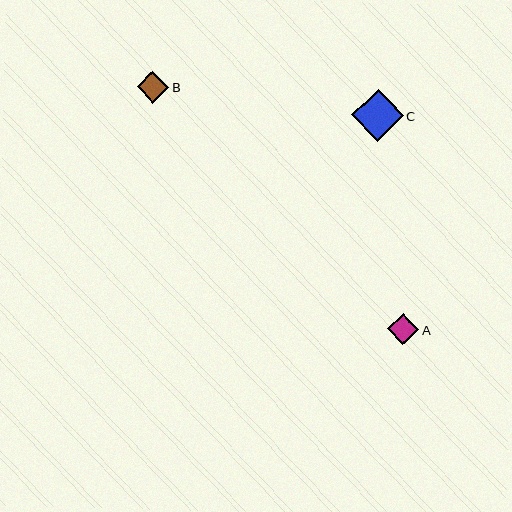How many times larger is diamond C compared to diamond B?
Diamond C is approximately 1.6 times the size of diamond B.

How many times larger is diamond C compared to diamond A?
Diamond C is approximately 1.7 times the size of diamond A.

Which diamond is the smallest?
Diamond A is the smallest with a size of approximately 31 pixels.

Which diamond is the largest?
Diamond C is the largest with a size of approximately 52 pixels.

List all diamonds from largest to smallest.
From largest to smallest: C, B, A.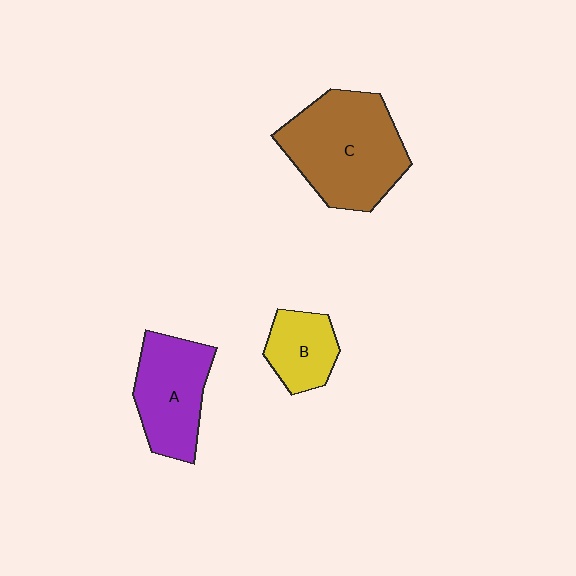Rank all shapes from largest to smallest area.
From largest to smallest: C (brown), A (purple), B (yellow).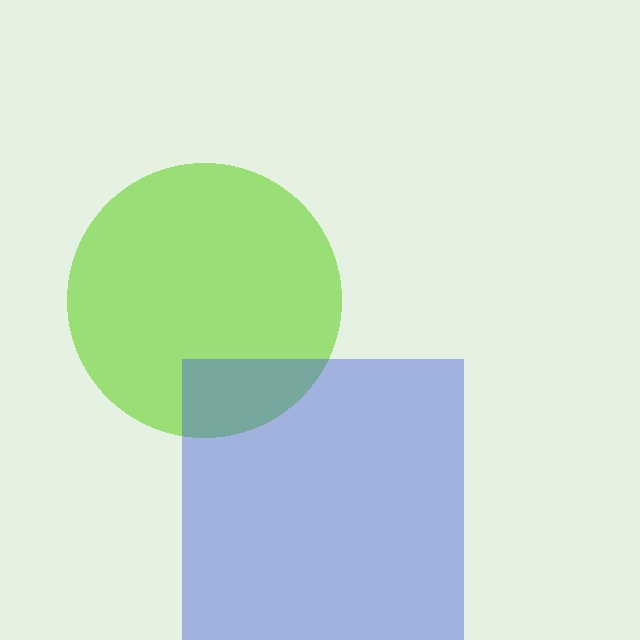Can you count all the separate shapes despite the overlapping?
Yes, there are 2 separate shapes.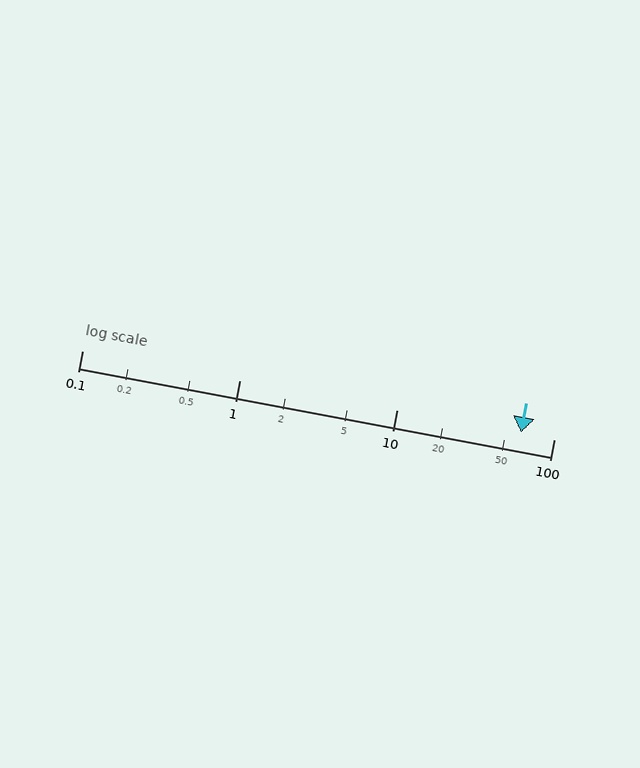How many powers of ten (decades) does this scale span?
The scale spans 3 decades, from 0.1 to 100.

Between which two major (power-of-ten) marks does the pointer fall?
The pointer is between 10 and 100.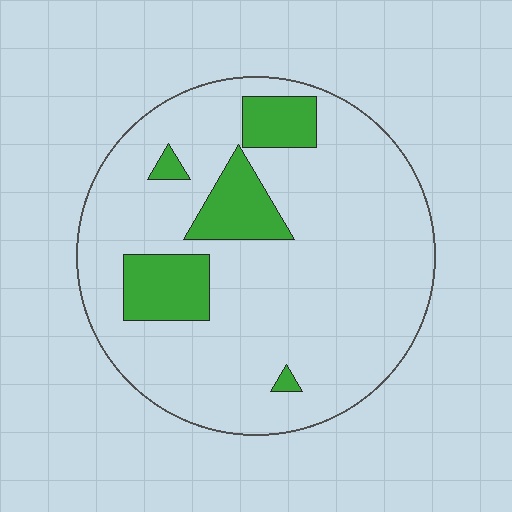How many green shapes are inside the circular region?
5.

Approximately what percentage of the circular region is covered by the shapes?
Approximately 15%.